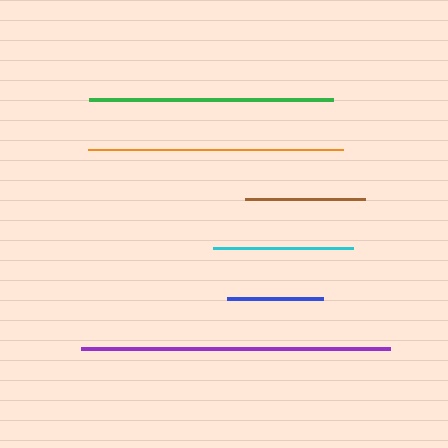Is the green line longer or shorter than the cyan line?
The green line is longer than the cyan line.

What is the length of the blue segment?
The blue segment is approximately 96 pixels long.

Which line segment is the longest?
The purple line is the longest at approximately 309 pixels.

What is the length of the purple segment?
The purple segment is approximately 309 pixels long.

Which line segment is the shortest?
The blue line is the shortest at approximately 96 pixels.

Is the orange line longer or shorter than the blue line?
The orange line is longer than the blue line.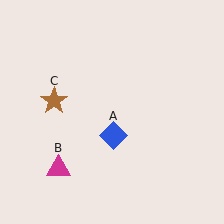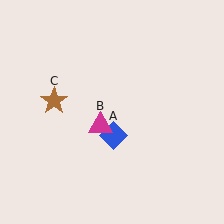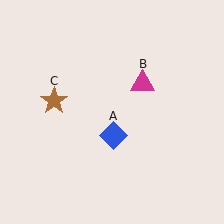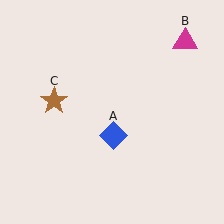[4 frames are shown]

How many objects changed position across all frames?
1 object changed position: magenta triangle (object B).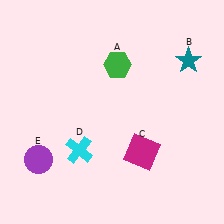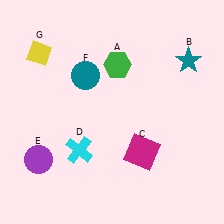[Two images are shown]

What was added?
A teal circle (F), a yellow diamond (G) were added in Image 2.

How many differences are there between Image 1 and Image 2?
There are 2 differences between the two images.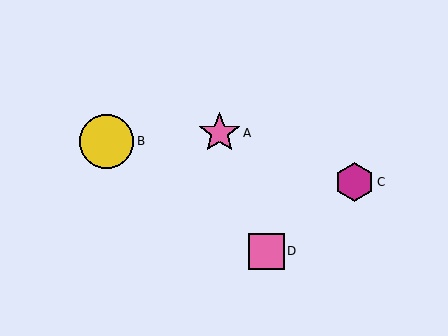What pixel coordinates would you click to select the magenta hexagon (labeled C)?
Click at (355, 182) to select the magenta hexagon C.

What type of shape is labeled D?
Shape D is a pink square.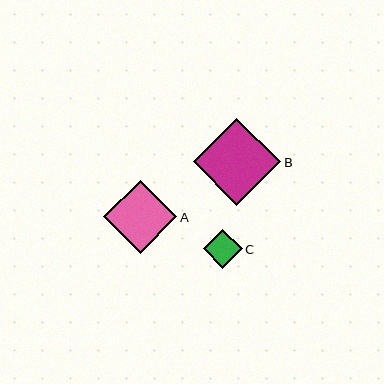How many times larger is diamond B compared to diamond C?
Diamond B is approximately 2.2 times the size of diamond C.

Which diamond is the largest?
Diamond B is the largest with a size of approximately 87 pixels.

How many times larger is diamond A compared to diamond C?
Diamond A is approximately 1.9 times the size of diamond C.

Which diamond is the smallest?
Diamond C is the smallest with a size of approximately 39 pixels.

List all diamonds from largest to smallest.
From largest to smallest: B, A, C.